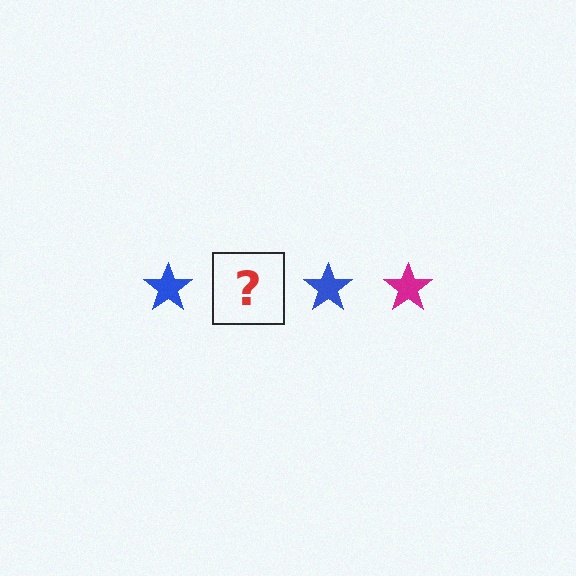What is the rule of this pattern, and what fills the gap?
The rule is that the pattern cycles through blue, magenta stars. The gap should be filled with a magenta star.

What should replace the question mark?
The question mark should be replaced with a magenta star.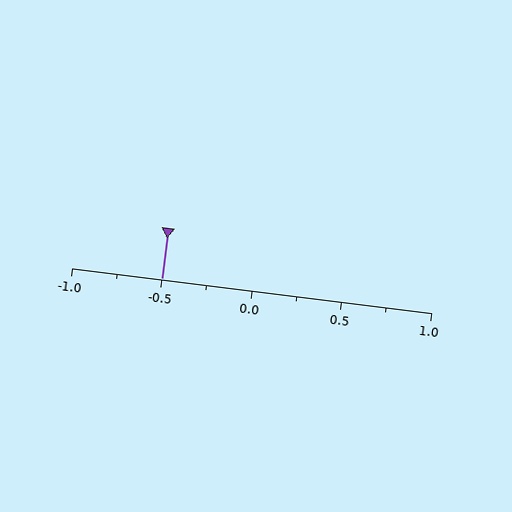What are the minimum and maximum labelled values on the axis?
The axis runs from -1.0 to 1.0.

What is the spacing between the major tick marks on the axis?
The major ticks are spaced 0.5 apart.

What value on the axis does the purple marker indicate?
The marker indicates approximately -0.5.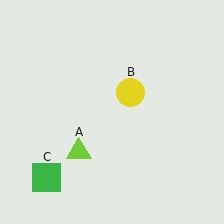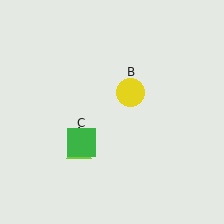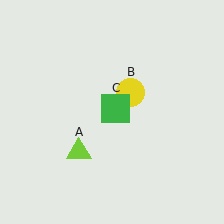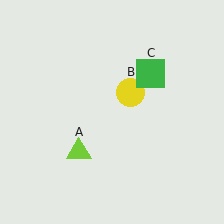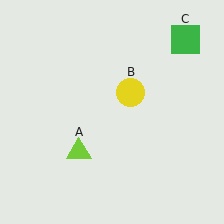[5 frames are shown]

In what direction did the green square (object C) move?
The green square (object C) moved up and to the right.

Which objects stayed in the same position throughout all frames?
Lime triangle (object A) and yellow circle (object B) remained stationary.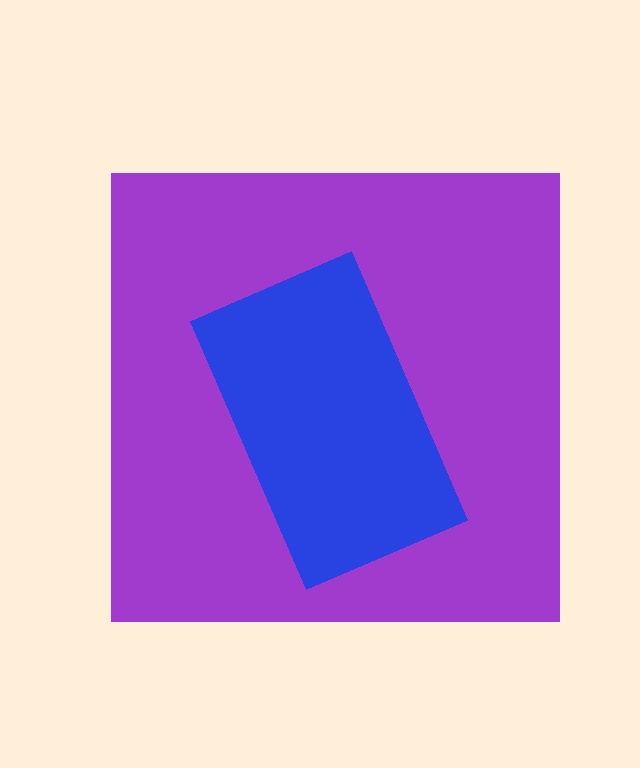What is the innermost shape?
The blue rectangle.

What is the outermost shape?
The purple square.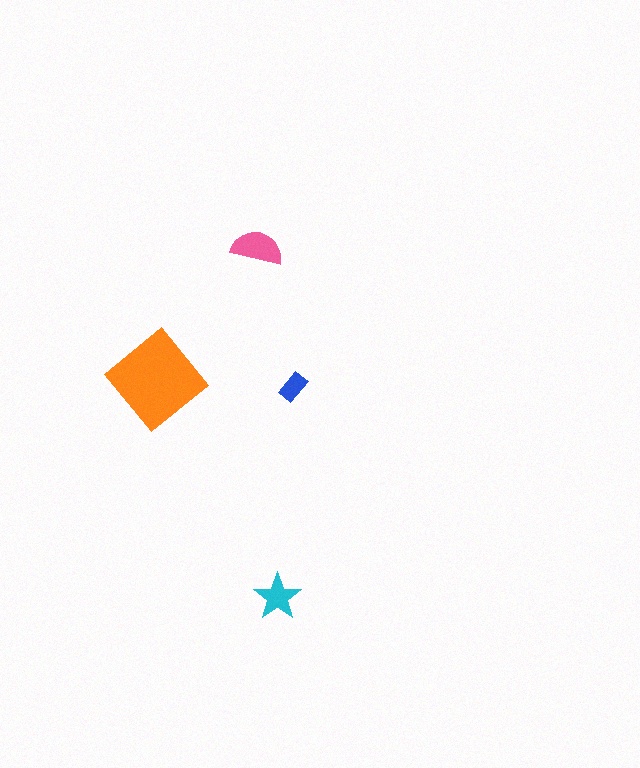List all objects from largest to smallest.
The orange diamond, the pink semicircle, the cyan star, the blue rectangle.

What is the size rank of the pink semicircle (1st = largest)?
2nd.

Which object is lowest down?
The cyan star is bottommost.